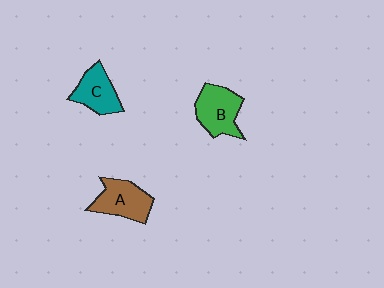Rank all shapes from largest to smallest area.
From largest to smallest: B (green), A (brown), C (teal).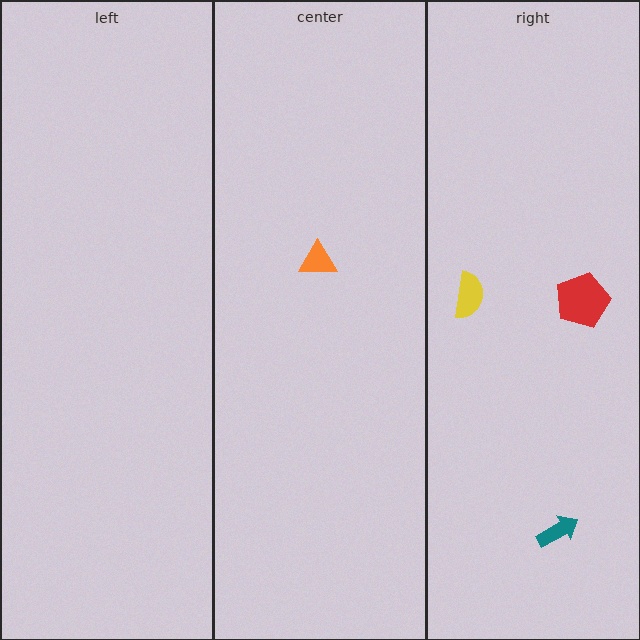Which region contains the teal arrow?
The right region.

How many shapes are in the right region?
3.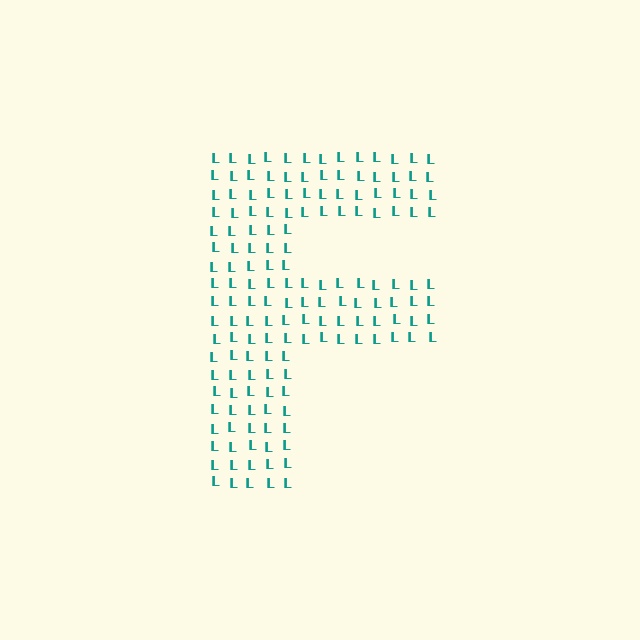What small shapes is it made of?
It is made of small letter L's.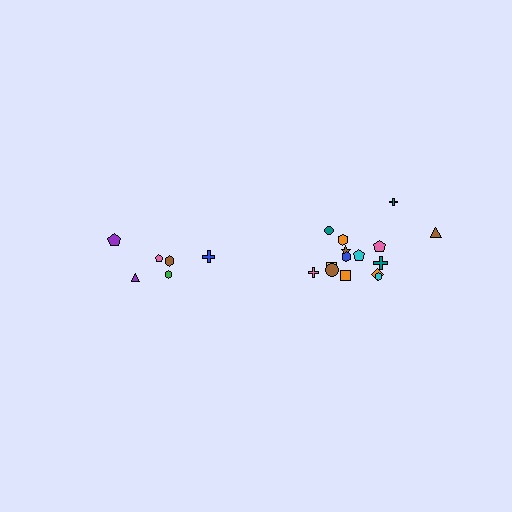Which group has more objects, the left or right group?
The right group.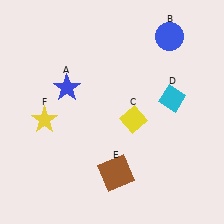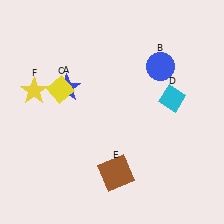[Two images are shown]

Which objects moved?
The objects that moved are: the blue circle (B), the yellow diamond (C), the yellow star (F).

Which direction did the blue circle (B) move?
The blue circle (B) moved down.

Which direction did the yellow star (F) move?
The yellow star (F) moved up.